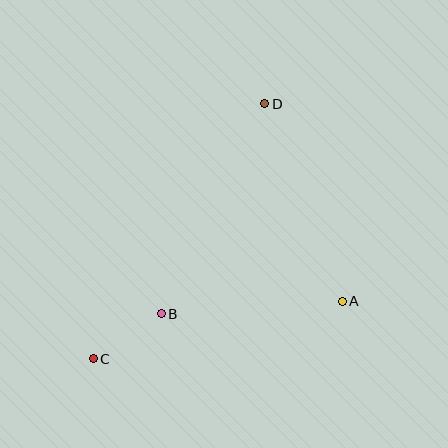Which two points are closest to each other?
Points B and C are closest to each other.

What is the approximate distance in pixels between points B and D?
The distance between B and D is approximately 234 pixels.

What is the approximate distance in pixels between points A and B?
The distance between A and B is approximately 182 pixels.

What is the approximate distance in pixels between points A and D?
The distance between A and D is approximately 212 pixels.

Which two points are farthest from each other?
Points C and D are farthest from each other.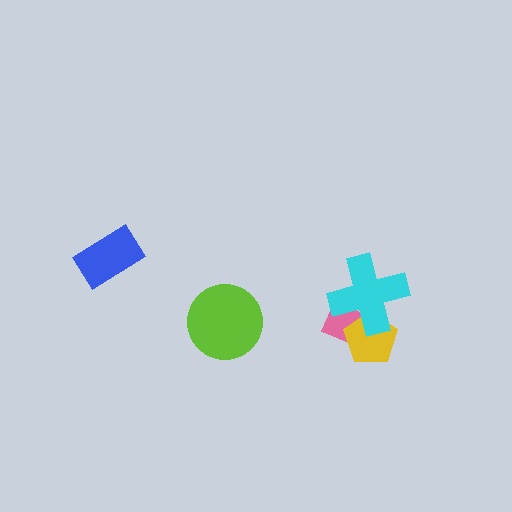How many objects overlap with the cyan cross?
2 objects overlap with the cyan cross.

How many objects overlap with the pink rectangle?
2 objects overlap with the pink rectangle.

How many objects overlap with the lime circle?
0 objects overlap with the lime circle.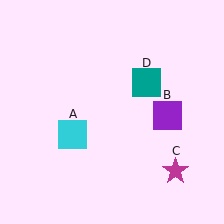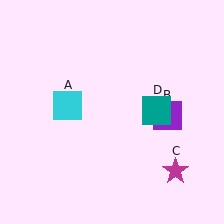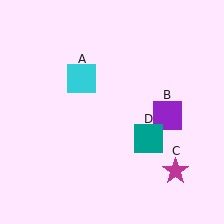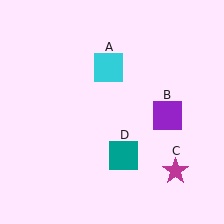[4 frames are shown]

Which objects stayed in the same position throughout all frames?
Purple square (object B) and magenta star (object C) remained stationary.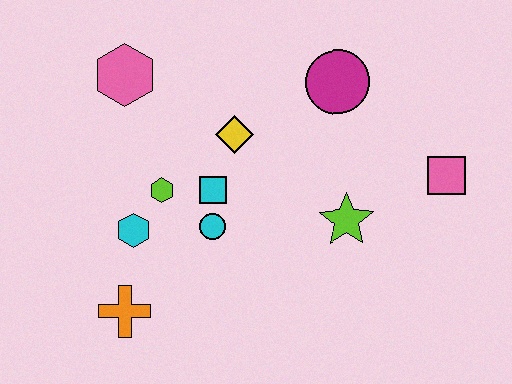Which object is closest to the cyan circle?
The cyan square is closest to the cyan circle.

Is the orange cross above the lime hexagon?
No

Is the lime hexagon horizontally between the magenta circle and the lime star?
No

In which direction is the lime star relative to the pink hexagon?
The lime star is to the right of the pink hexagon.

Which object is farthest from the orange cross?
The pink square is farthest from the orange cross.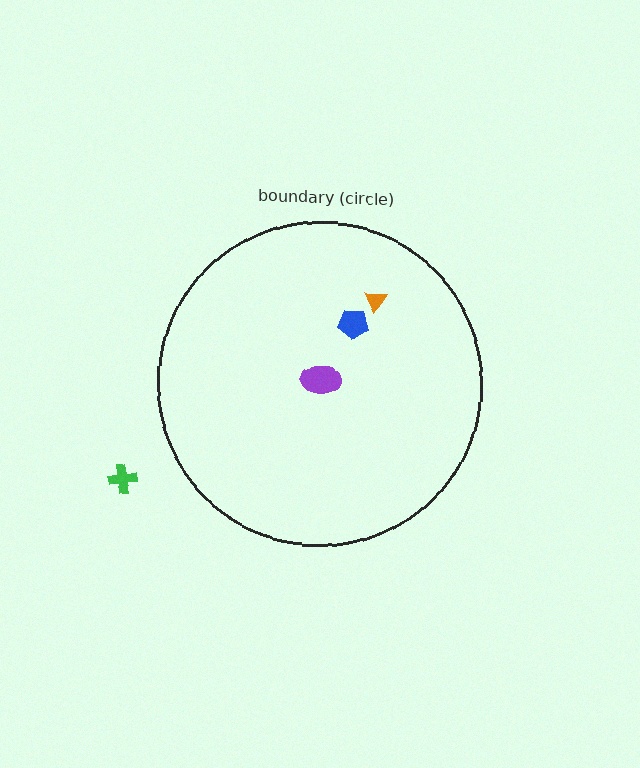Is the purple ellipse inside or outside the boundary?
Inside.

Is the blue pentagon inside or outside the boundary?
Inside.